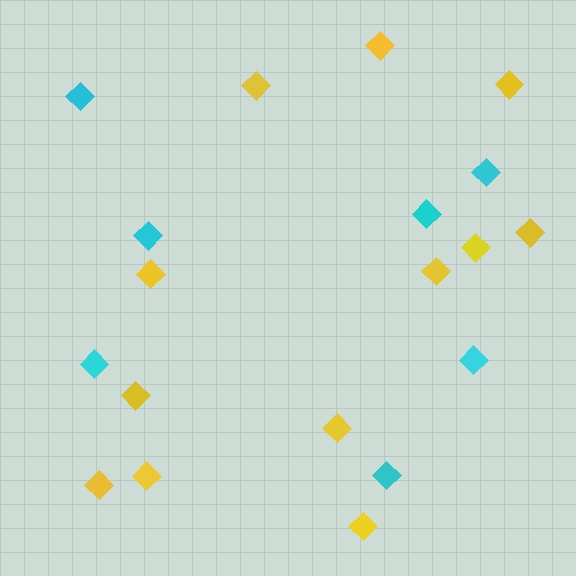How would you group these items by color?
There are 2 groups: one group of cyan diamonds (7) and one group of yellow diamonds (12).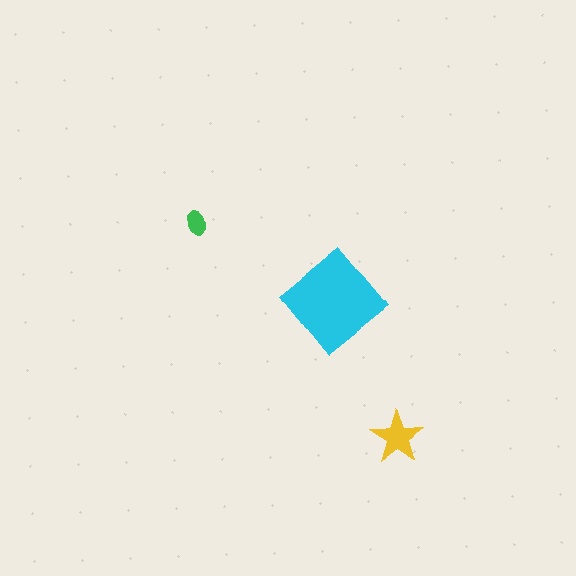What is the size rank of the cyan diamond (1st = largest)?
1st.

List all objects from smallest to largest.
The green ellipse, the yellow star, the cyan diamond.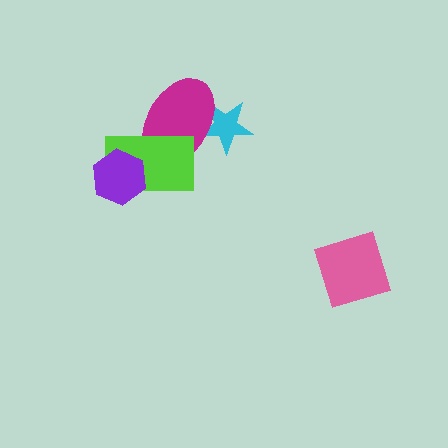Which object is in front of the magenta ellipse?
The lime rectangle is in front of the magenta ellipse.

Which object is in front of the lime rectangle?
The purple hexagon is in front of the lime rectangle.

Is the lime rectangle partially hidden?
Yes, it is partially covered by another shape.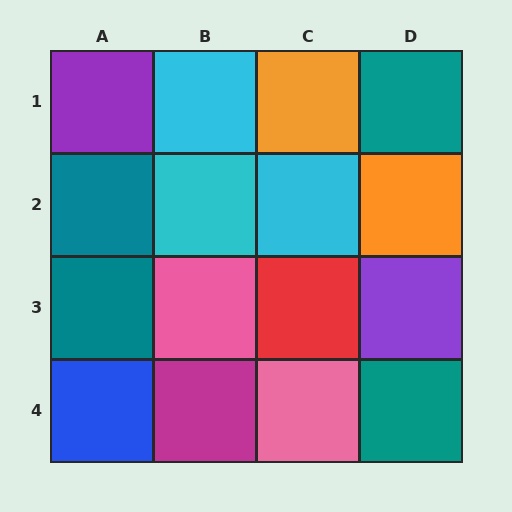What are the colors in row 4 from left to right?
Blue, magenta, pink, teal.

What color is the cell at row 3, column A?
Teal.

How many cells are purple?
2 cells are purple.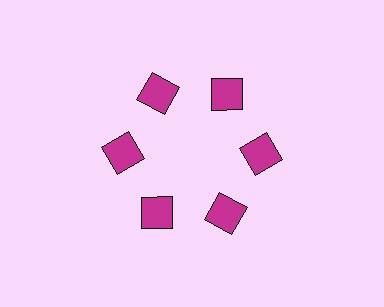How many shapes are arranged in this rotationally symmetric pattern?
There are 6 shapes, arranged in 6 groups of 1.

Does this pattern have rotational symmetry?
Yes, this pattern has 6-fold rotational symmetry. It looks the same after rotating 60 degrees around the center.